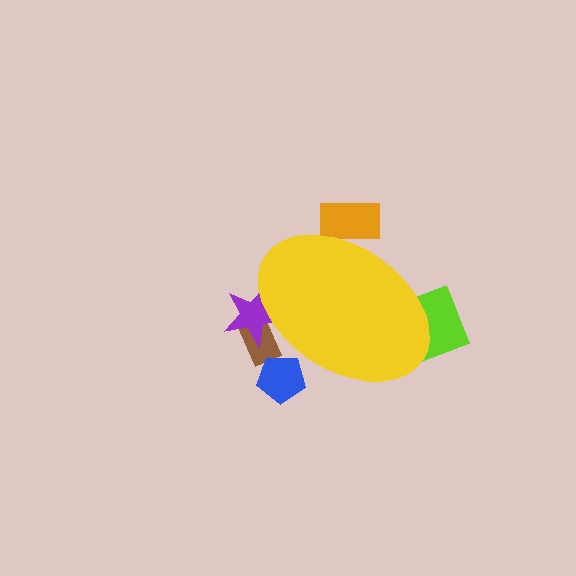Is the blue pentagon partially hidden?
Yes, the blue pentagon is partially hidden behind the yellow ellipse.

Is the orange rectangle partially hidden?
Yes, the orange rectangle is partially hidden behind the yellow ellipse.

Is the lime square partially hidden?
Yes, the lime square is partially hidden behind the yellow ellipse.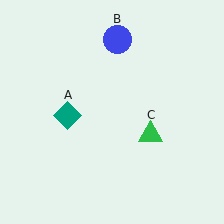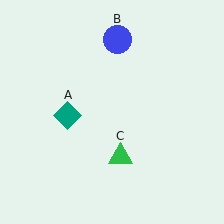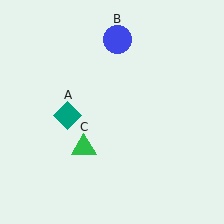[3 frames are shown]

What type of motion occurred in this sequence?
The green triangle (object C) rotated clockwise around the center of the scene.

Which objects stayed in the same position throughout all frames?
Teal diamond (object A) and blue circle (object B) remained stationary.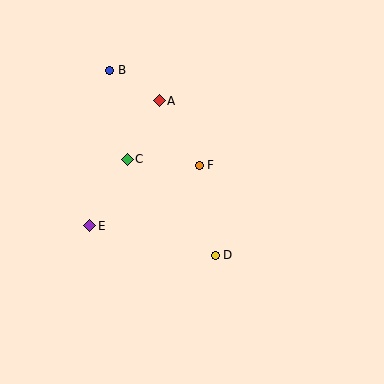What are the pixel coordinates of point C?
Point C is at (127, 159).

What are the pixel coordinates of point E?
Point E is at (90, 226).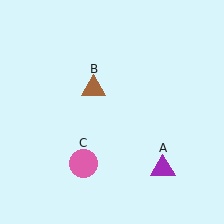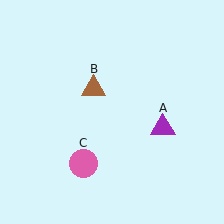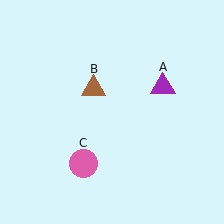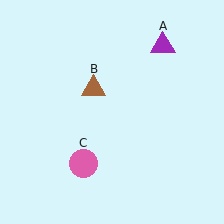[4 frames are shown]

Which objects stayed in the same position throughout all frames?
Brown triangle (object B) and pink circle (object C) remained stationary.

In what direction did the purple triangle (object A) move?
The purple triangle (object A) moved up.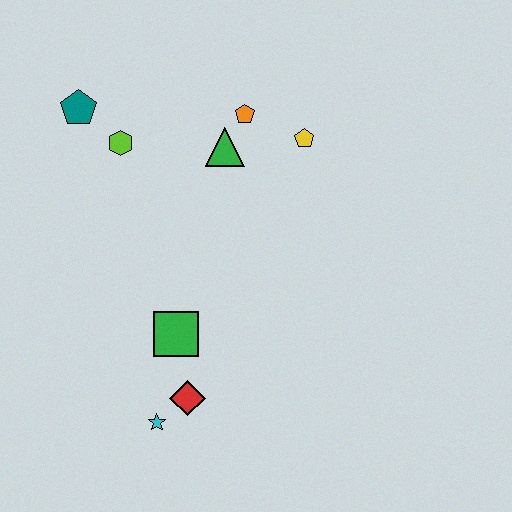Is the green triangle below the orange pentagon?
Yes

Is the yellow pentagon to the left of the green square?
No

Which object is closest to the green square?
The red diamond is closest to the green square.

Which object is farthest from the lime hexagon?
The cyan star is farthest from the lime hexagon.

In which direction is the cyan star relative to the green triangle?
The cyan star is below the green triangle.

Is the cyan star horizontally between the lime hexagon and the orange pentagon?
Yes